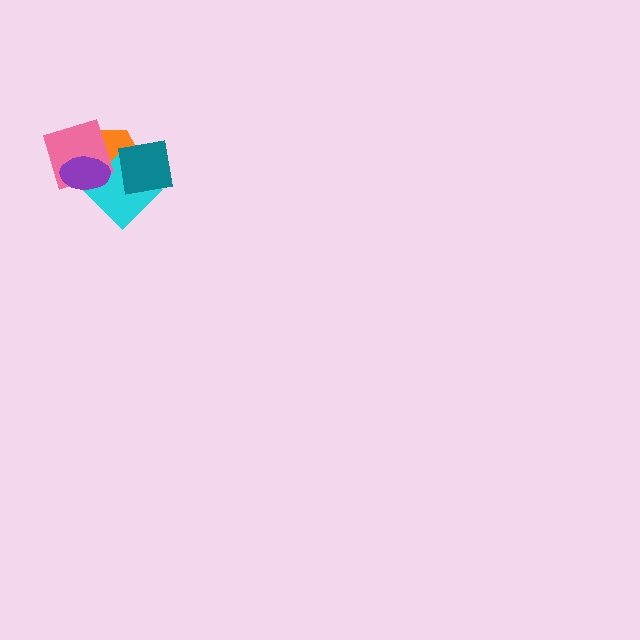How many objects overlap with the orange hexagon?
4 objects overlap with the orange hexagon.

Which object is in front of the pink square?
The purple ellipse is in front of the pink square.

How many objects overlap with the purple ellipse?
3 objects overlap with the purple ellipse.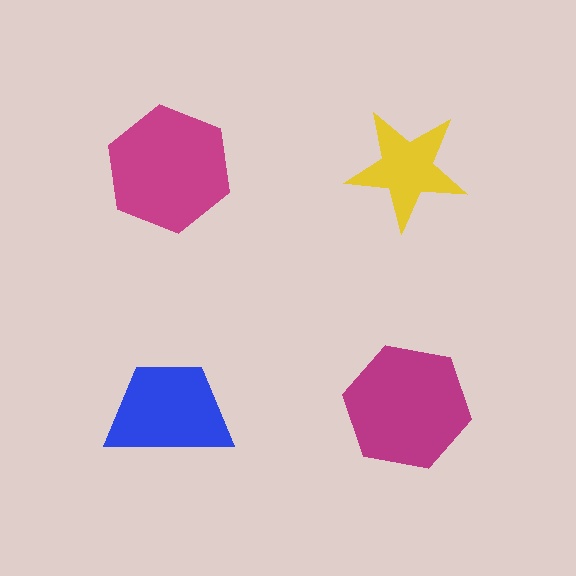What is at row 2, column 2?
A magenta hexagon.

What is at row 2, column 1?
A blue trapezoid.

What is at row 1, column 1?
A magenta hexagon.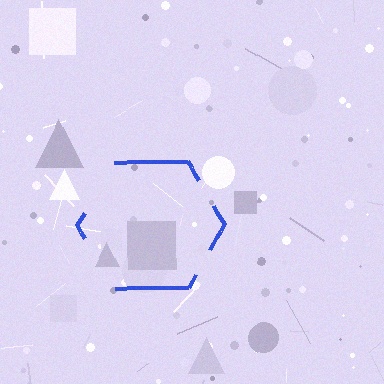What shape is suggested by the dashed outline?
The dashed outline suggests a hexagon.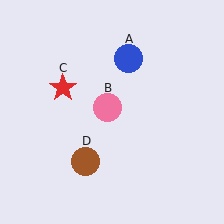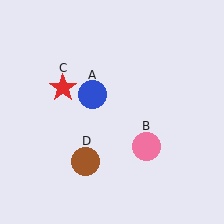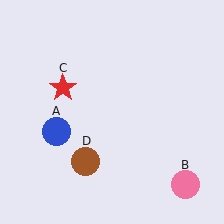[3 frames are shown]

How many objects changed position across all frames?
2 objects changed position: blue circle (object A), pink circle (object B).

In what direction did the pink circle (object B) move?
The pink circle (object B) moved down and to the right.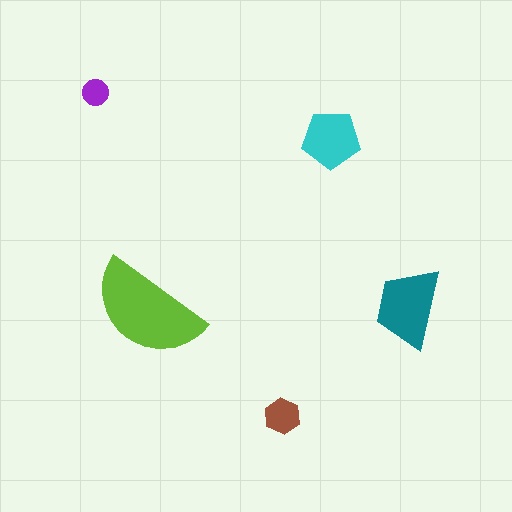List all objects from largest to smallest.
The lime semicircle, the teal trapezoid, the cyan pentagon, the brown hexagon, the purple circle.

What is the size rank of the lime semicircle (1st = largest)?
1st.